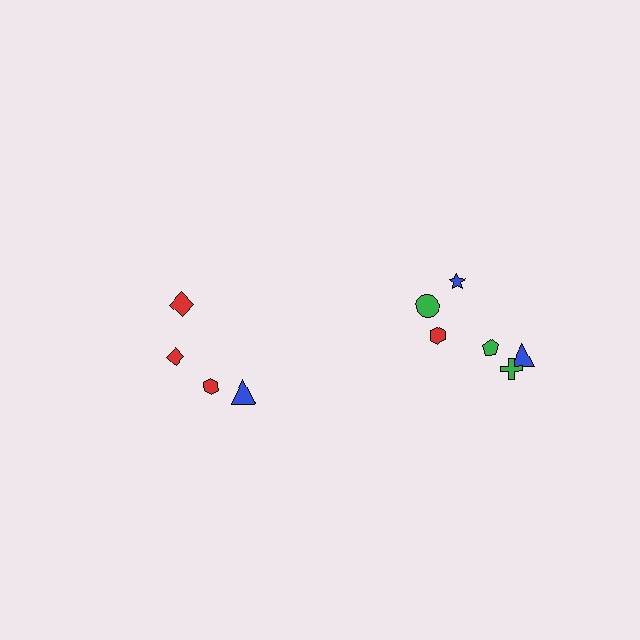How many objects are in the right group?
There are 6 objects.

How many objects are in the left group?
There are 4 objects.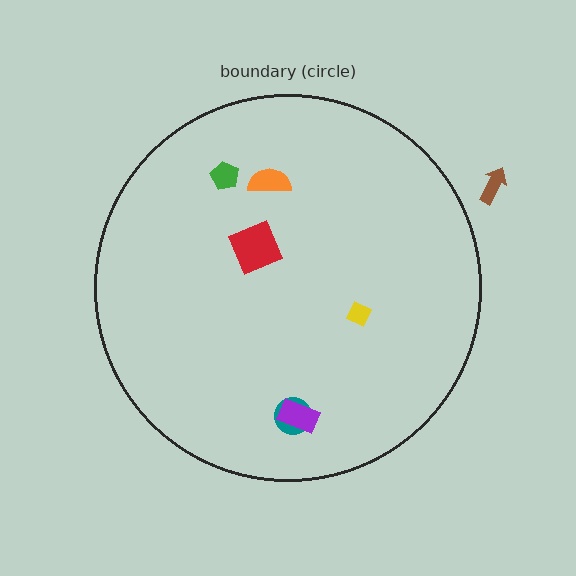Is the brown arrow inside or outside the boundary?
Outside.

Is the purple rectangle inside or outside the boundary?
Inside.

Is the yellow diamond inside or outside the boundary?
Inside.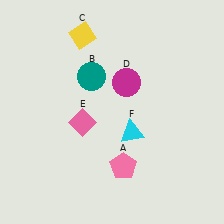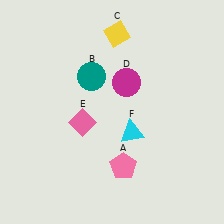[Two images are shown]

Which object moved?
The yellow diamond (C) moved right.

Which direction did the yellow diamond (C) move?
The yellow diamond (C) moved right.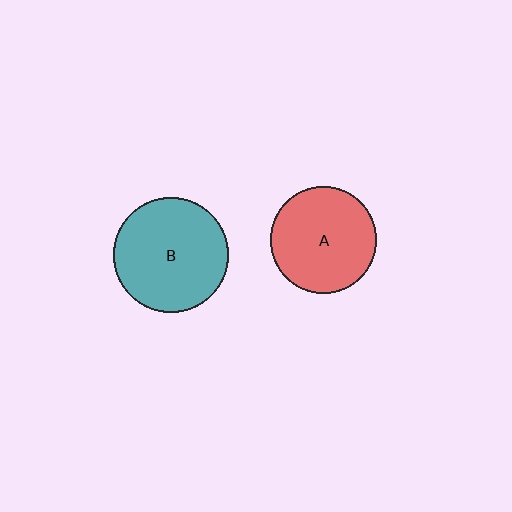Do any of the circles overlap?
No, none of the circles overlap.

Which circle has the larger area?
Circle B (teal).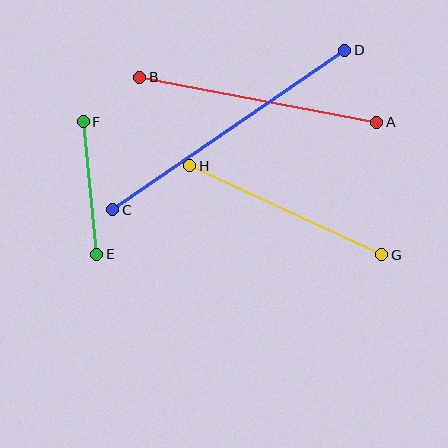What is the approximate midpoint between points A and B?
The midpoint is at approximately (258, 100) pixels.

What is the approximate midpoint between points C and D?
The midpoint is at approximately (229, 130) pixels.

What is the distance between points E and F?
The distance is approximately 133 pixels.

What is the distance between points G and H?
The distance is approximately 211 pixels.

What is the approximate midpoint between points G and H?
The midpoint is at approximately (286, 210) pixels.